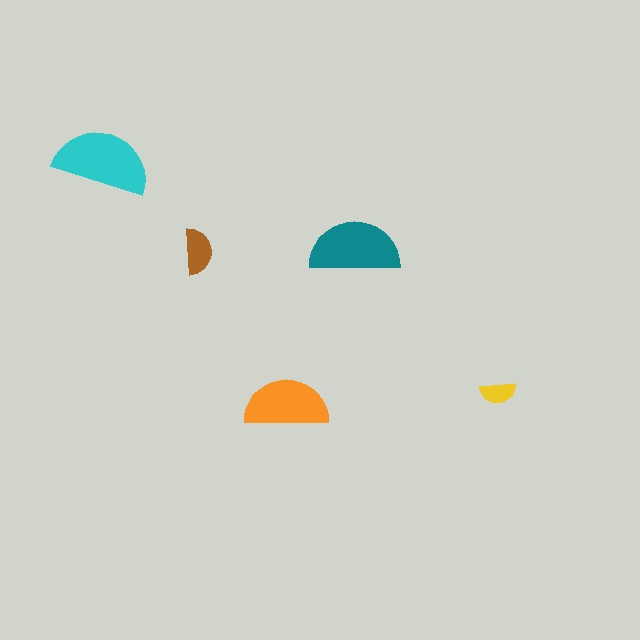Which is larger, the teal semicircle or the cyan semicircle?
The cyan one.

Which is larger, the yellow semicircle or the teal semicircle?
The teal one.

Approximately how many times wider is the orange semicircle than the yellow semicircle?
About 2.5 times wider.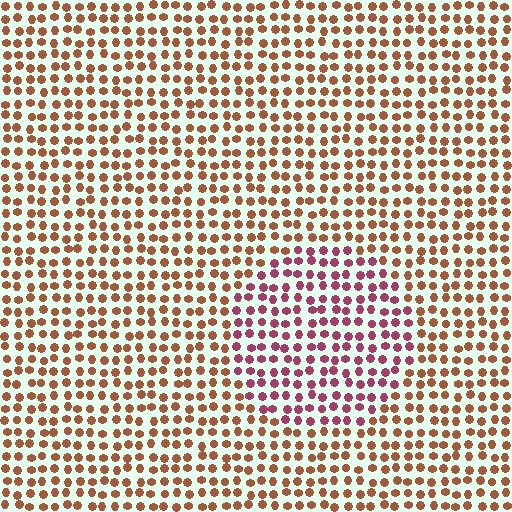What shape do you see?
I see a circle.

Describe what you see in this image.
The image is filled with small brown elements in a uniform arrangement. A circle-shaped region is visible where the elements are tinted to a slightly different hue, forming a subtle color boundary.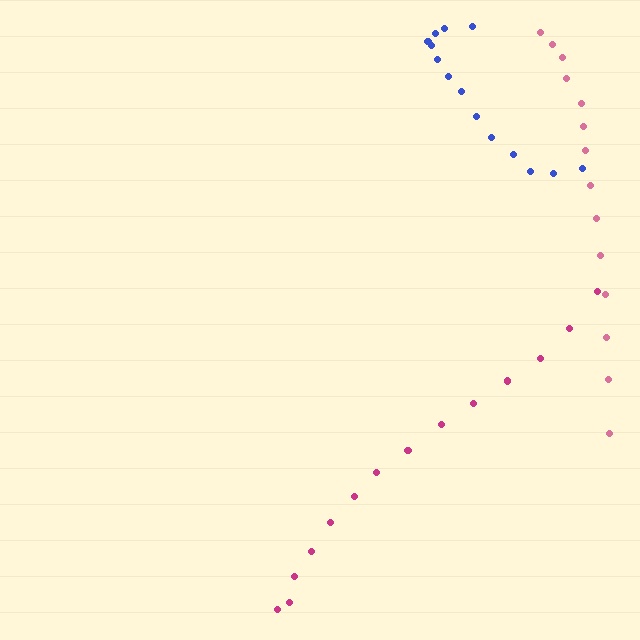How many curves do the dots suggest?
There are 3 distinct paths.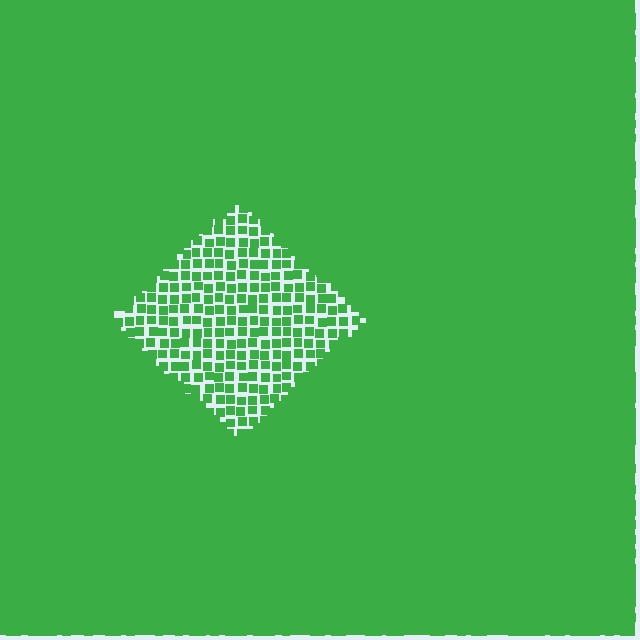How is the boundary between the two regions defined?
The boundary is defined by a change in element density (approximately 2.5x ratio). All elements are the same color, size, and shape.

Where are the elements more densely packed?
The elements are more densely packed outside the diamond boundary.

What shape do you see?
I see a diamond.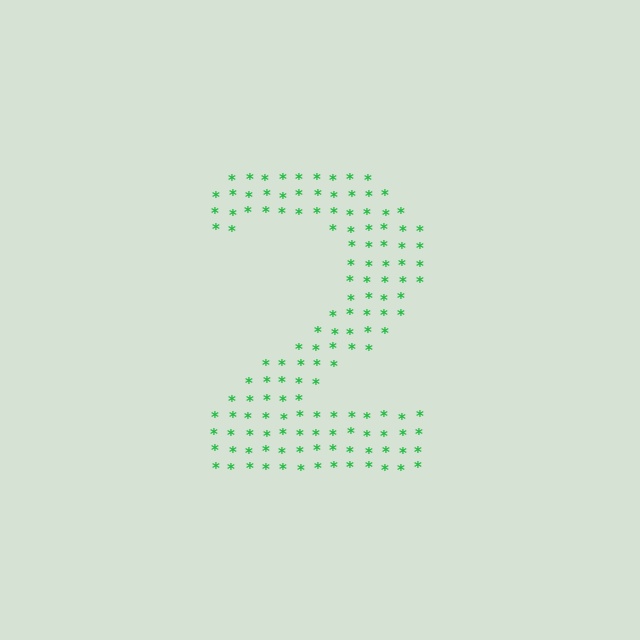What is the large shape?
The large shape is the digit 2.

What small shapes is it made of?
It is made of small asterisks.